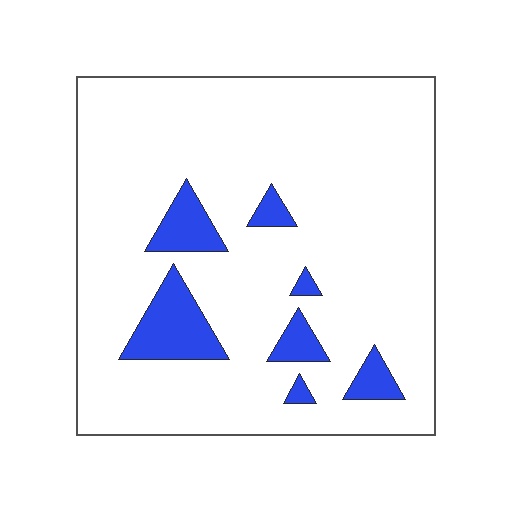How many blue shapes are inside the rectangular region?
7.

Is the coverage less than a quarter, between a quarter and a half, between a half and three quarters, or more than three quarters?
Less than a quarter.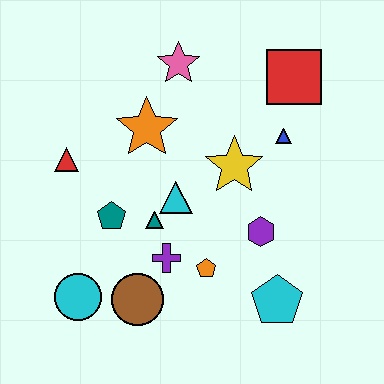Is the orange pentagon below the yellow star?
Yes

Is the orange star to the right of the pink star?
No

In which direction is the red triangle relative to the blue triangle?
The red triangle is to the left of the blue triangle.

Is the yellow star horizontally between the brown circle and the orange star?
No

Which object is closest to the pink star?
The orange star is closest to the pink star.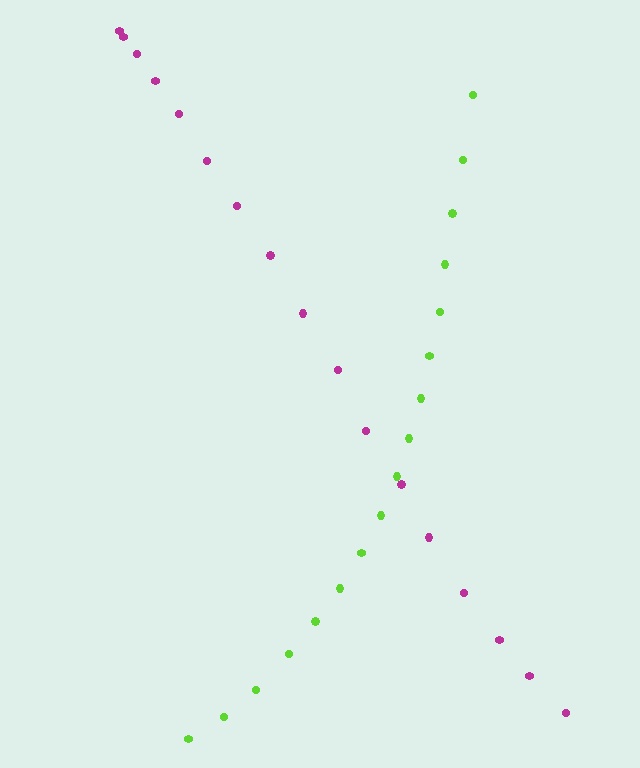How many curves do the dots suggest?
There are 2 distinct paths.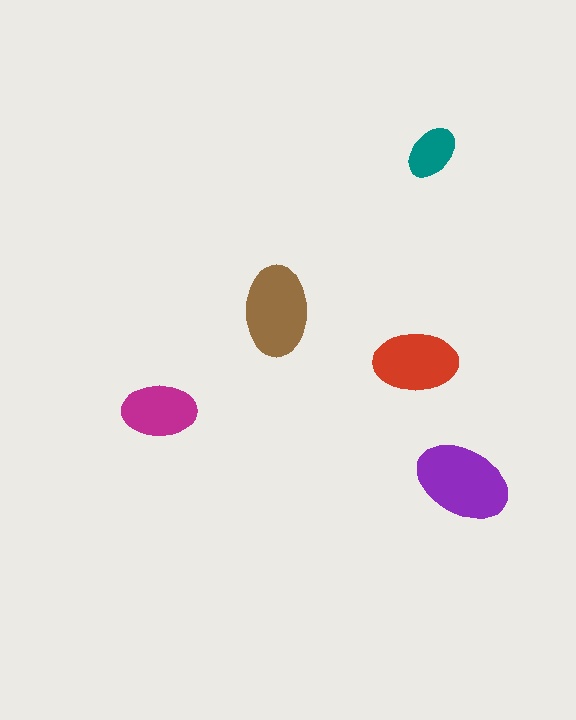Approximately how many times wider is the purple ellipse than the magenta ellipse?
About 1.5 times wider.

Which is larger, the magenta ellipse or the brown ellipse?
The brown one.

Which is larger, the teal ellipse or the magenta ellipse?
The magenta one.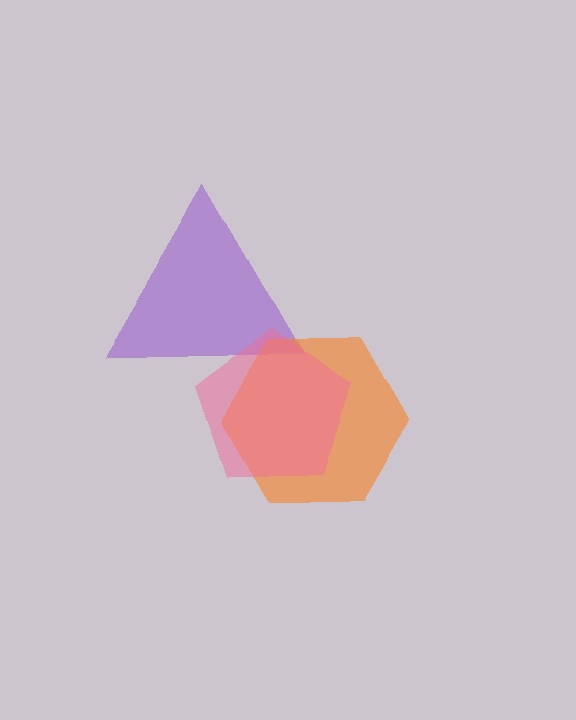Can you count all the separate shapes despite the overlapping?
Yes, there are 3 separate shapes.